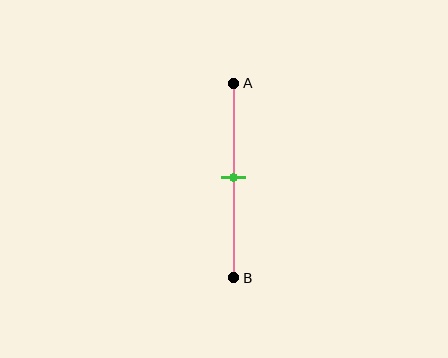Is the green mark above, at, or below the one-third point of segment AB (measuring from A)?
The green mark is below the one-third point of segment AB.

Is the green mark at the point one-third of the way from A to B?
No, the mark is at about 50% from A, not at the 33% one-third point.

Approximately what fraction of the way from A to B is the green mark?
The green mark is approximately 50% of the way from A to B.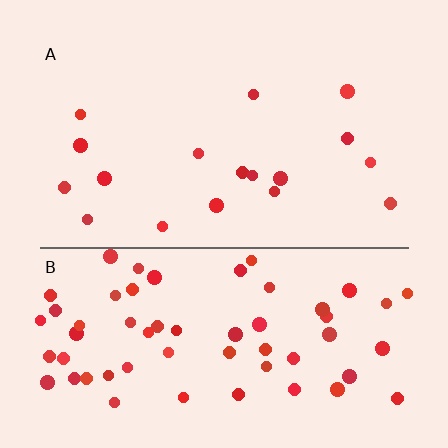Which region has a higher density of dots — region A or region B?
B (the bottom).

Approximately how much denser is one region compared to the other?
Approximately 3.5× — region B over region A.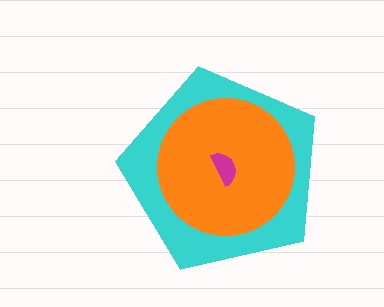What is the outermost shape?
The cyan pentagon.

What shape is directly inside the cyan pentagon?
The orange circle.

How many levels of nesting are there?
3.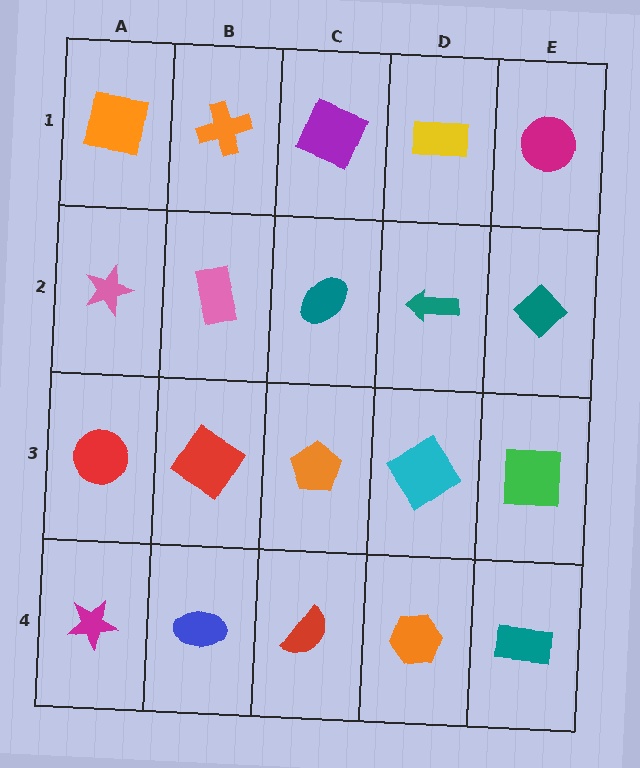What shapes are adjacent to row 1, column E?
A teal diamond (row 2, column E), a yellow rectangle (row 1, column D).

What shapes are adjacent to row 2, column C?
A purple square (row 1, column C), an orange pentagon (row 3, column C), a pink rectangle (row 2, column B), a teal arrow (row 2, column D).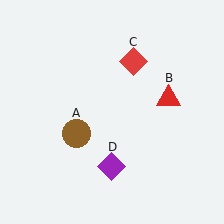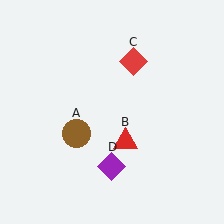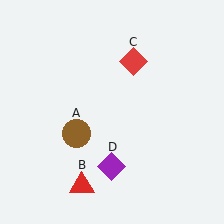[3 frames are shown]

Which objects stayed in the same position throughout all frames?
Brown circle (object A) and red diamond (object C) and purple diamond (object D) remained stationary.